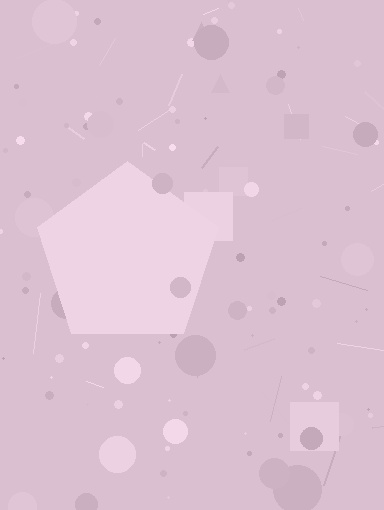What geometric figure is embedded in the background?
A pentagon is embedded in the background.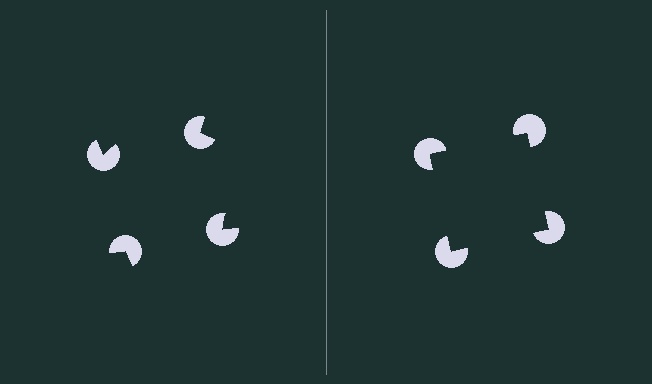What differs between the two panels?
The pac-man discs are positioned identically on both sides; only the wedge orientations differ. On the right they align to a square; on the left they are misaligned.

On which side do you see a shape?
An illusory square appears on the right side. On the left side the wedge cuts are rotated, so no coherent shape forms.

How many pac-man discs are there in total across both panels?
8 — 4 on each side.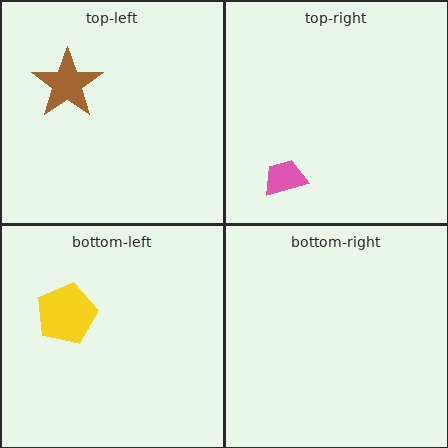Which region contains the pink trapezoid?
The top-right region.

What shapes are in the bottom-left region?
The yellow pentagon.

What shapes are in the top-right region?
The pink trapezoid.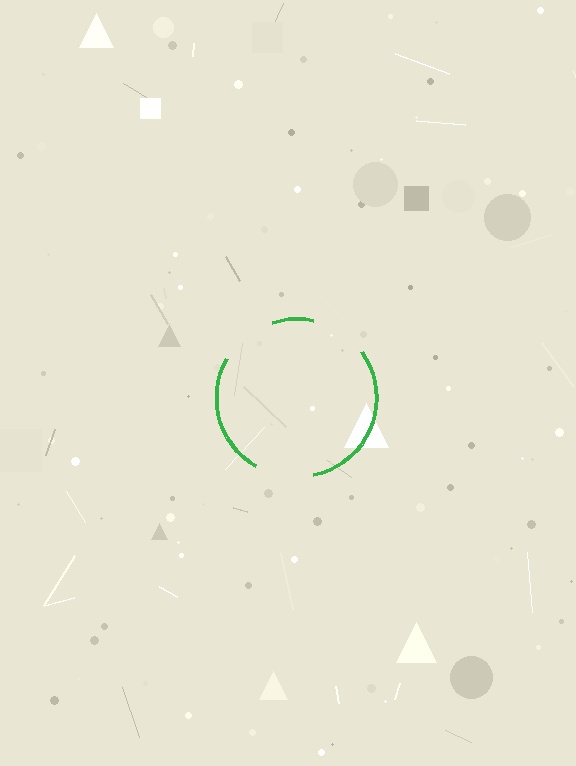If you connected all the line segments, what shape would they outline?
They would outline a circle.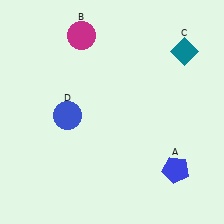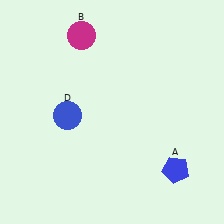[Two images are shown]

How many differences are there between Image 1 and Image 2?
There is 1 difference between the two images.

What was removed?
The teal diamond (C) was removed in Image 2.